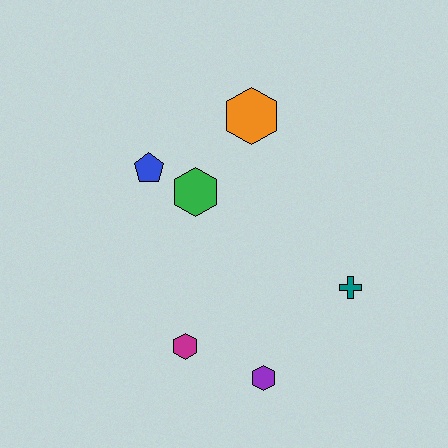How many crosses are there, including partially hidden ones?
There is 1 cross.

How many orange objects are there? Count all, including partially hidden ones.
There is 1 orange object.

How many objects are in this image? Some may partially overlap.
There are 6 objects.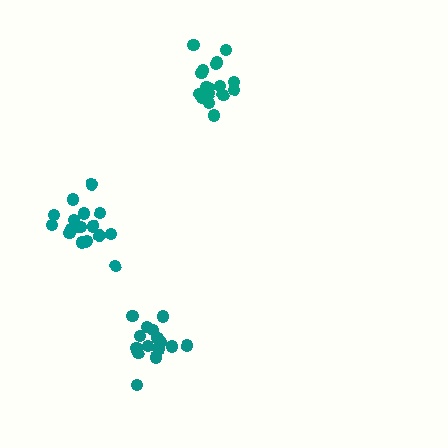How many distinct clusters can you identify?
There are 3 distinct clusters.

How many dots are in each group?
Group 1: 18 dots, Group 2: 17 dots, Group 3: 18 dots (53 total).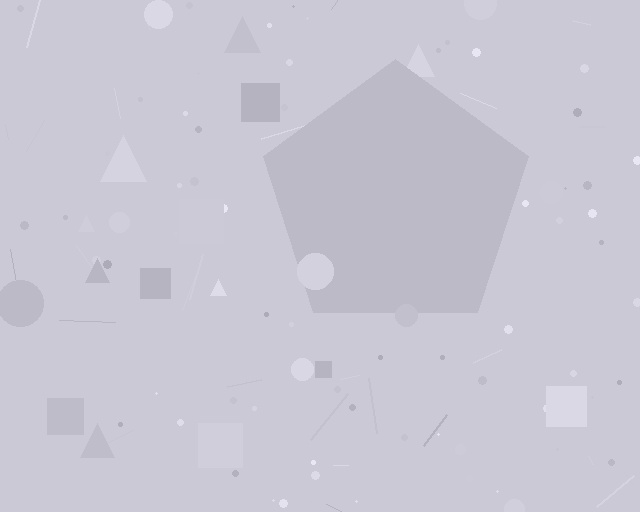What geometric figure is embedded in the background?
A pentagon is embedded in the background.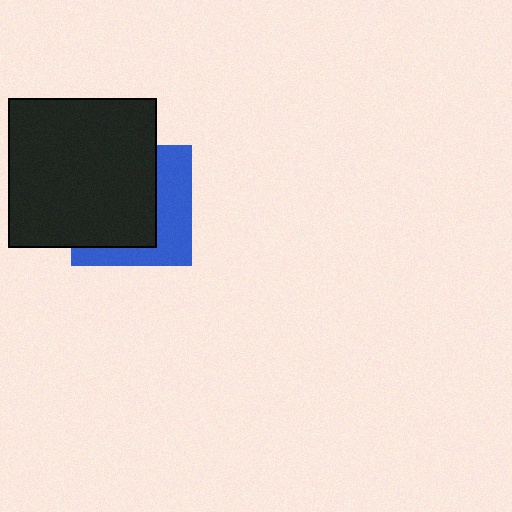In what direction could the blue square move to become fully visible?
The blue square could move right. That would shift it out from behind the black square entirely.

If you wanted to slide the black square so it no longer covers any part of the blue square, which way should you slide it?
Slide it left — that is the most direct way to separate the two shapes.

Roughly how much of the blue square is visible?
A small part of it is visible (roughly 39%).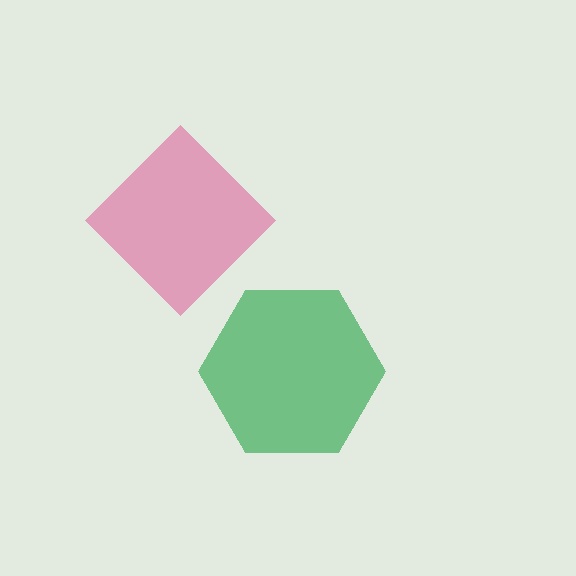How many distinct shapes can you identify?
There are 2 distinct shapes: a green hexagon, a pink diamond.